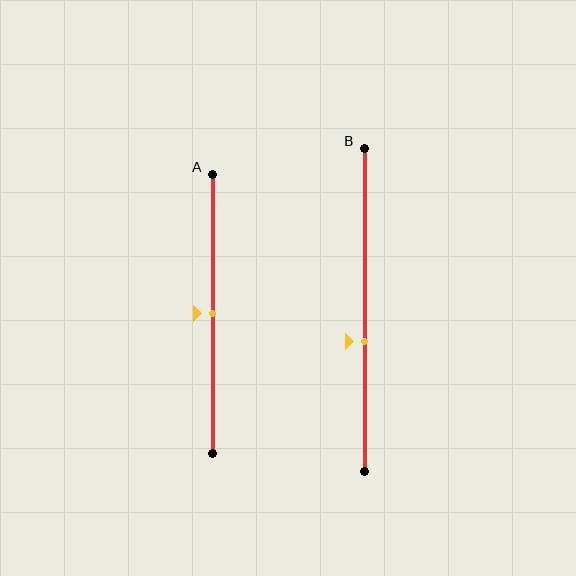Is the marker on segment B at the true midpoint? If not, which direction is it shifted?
No, the marker on segment B is shifted downward by about 10% of the segment length.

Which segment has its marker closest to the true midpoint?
Segment A has its marker closest to the true midpoint.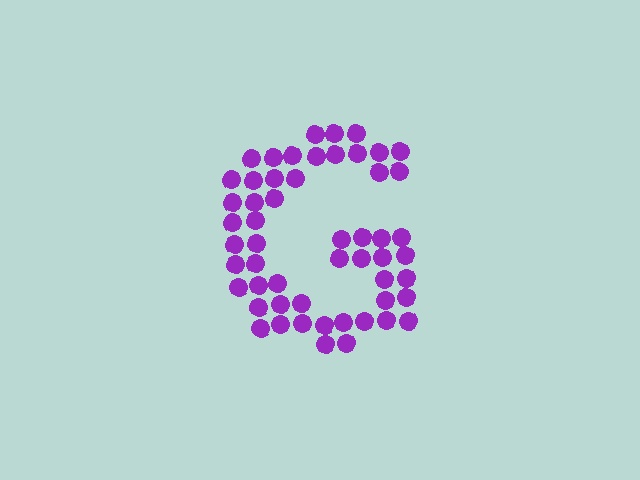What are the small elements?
The small elements are circles.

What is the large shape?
The large shape is the letter G.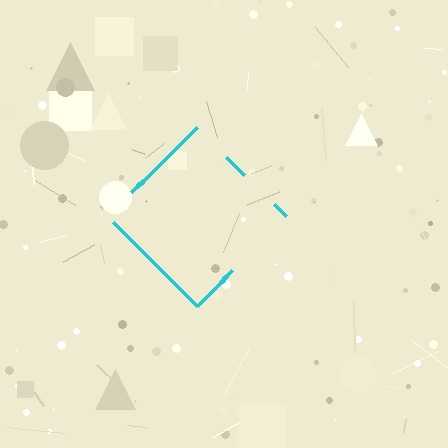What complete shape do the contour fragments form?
The contour fragments form a diamond.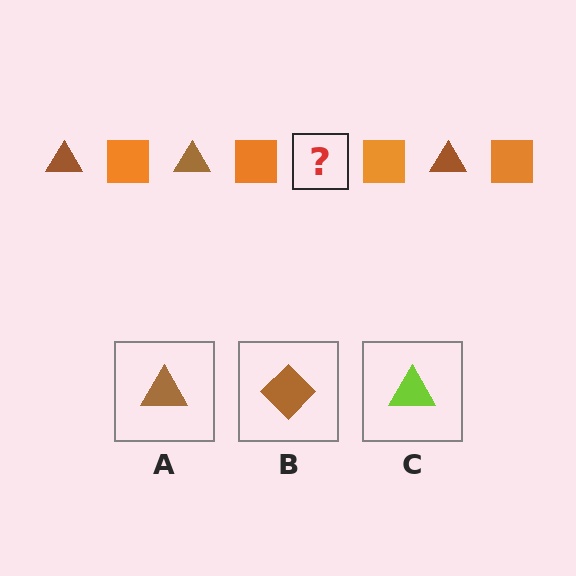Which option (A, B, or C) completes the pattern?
A.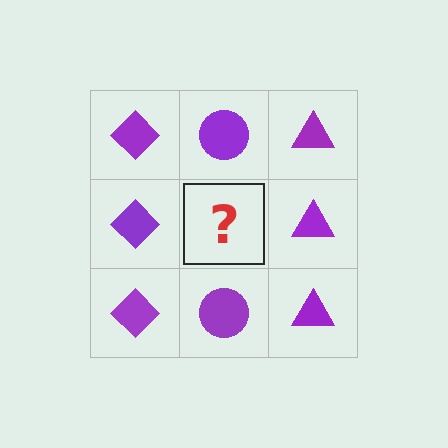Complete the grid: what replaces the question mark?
The question mark should be replaced with a purple circle.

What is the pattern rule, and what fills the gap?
The rule is that each column has a consistent shape. The gap should be filled with a purple circle.